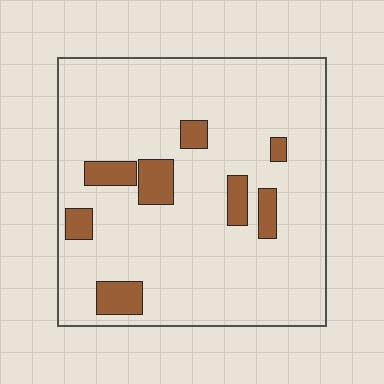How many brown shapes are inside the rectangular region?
8.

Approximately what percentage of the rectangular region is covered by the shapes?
Approximately 10%.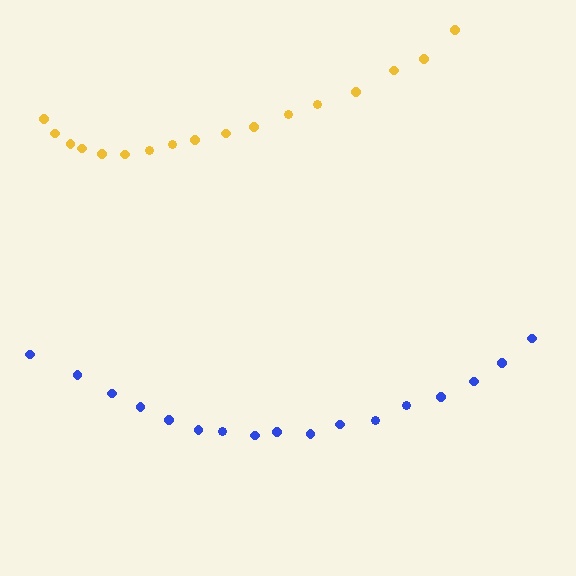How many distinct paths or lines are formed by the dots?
There are 2 distinct paths.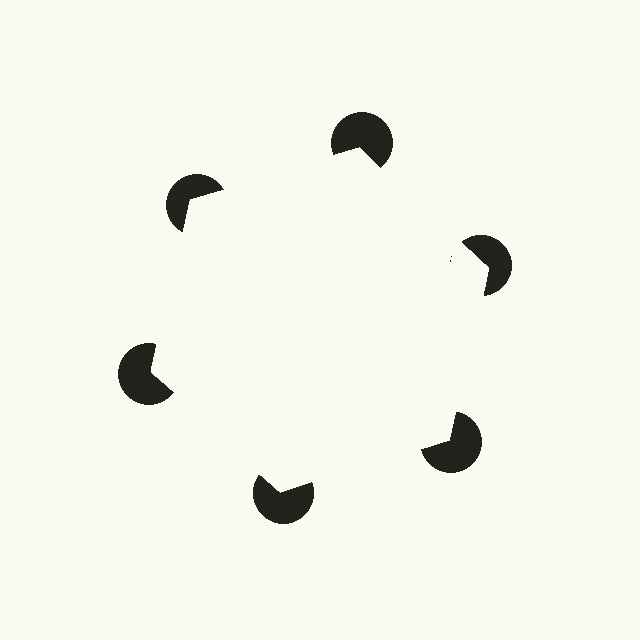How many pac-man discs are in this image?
There are 6 — one at each vertex of the illusory hexagon.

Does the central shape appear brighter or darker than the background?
It typically appears slightly brighter than the background, even though no actual brightness change is drawn.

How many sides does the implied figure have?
6 sides.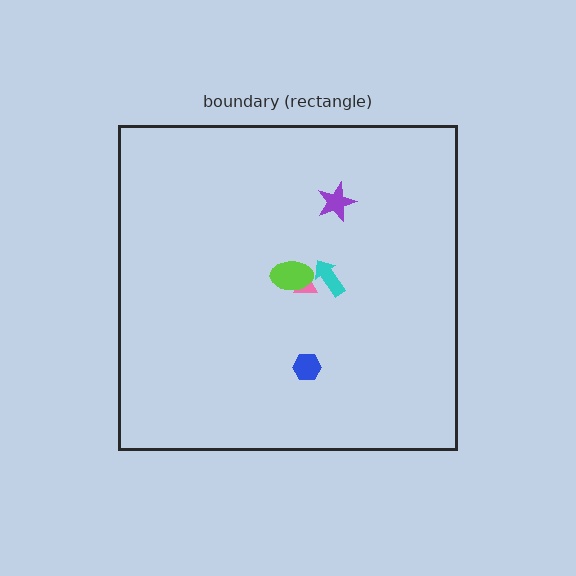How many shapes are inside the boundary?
5 inside, 0 outside.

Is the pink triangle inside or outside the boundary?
Inside.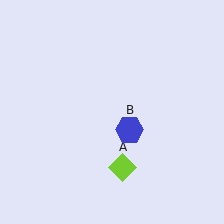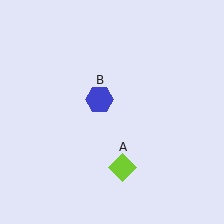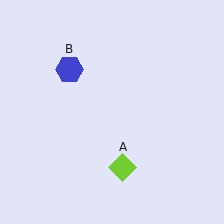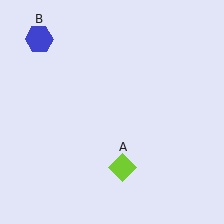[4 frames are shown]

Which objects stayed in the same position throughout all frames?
Lime diamond (object A) remained stationary.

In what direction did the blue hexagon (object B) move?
The blue hexagon (object B) moved up and to the left.